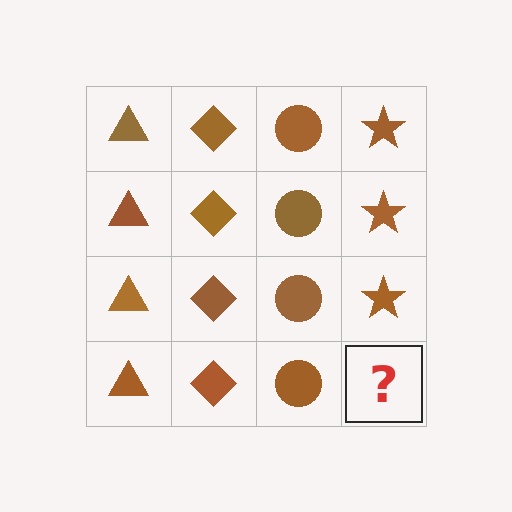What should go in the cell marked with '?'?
The missing cell should contain a brown star.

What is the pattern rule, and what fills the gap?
The rule is that each column has a consistent shape. The gap should be filled with a brown star.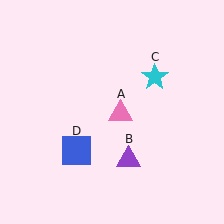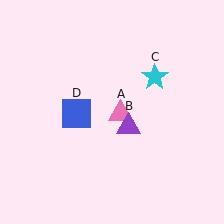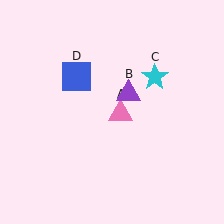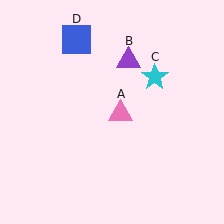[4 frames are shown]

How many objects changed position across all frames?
2 objects changed position: purple triangle (object B), blue square (object D).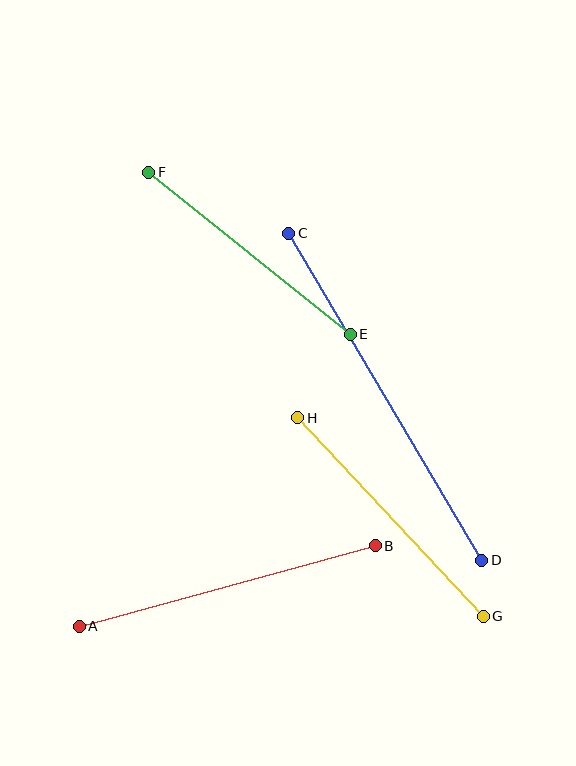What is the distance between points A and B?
The distance is approximately 307 pixels.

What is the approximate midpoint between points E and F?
The midpoint is at approximately (250, 253) pixels.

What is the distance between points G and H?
The distance is approximately 272 pixels.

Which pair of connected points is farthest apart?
Points C and D are farthest apart.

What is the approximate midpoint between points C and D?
The midpoint is at approximately (385, 397) pixels.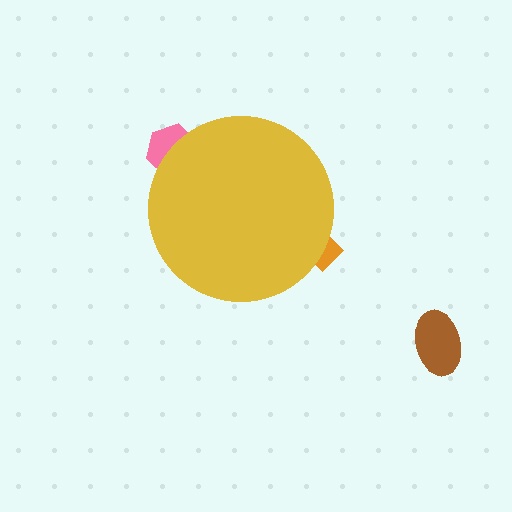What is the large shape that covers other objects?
A yellow circle.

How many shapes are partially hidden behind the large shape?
2 shapes are partially hidden.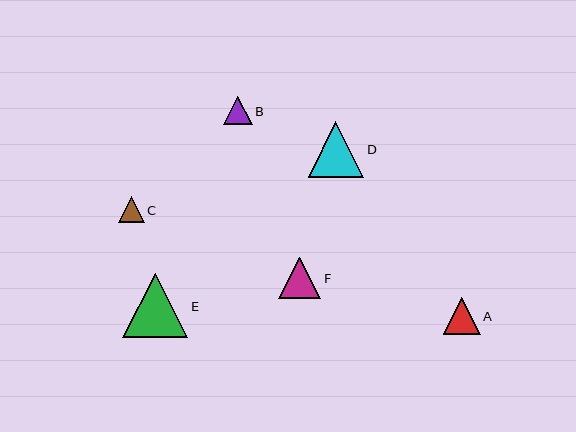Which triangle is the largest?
Triangle E is the largest with a size of approximately 65 pixels.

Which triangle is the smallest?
Triangle C is the smallest with a size of approximately 26 pixels.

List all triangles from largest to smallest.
From largest to smallest: E, D, F, A, B, C.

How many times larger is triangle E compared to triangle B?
Triangle E is approximately 2.2 times the size of triangle B.